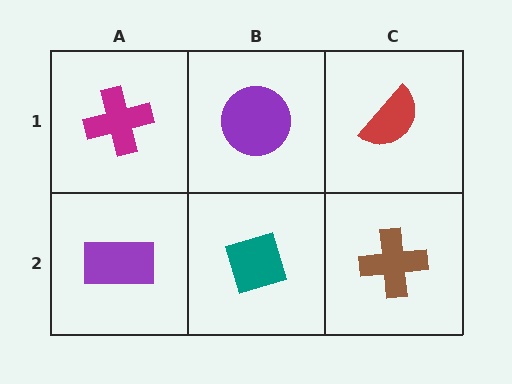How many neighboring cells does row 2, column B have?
3.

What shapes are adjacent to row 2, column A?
A magenta cross (row 1, column A), a teal diamond (row 2, column B).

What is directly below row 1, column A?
A purple rectangle.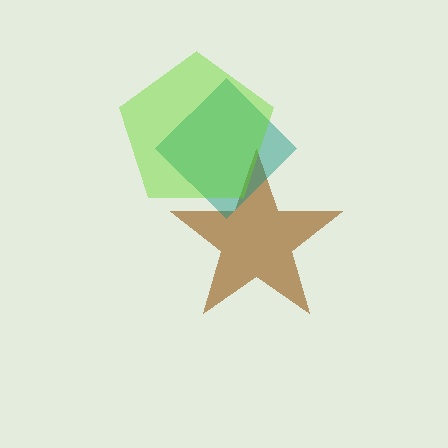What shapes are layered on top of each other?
The layered shapes are: a brown star, a teal diamond, a lime pentagon.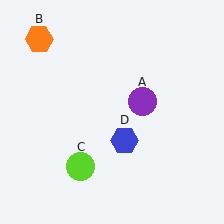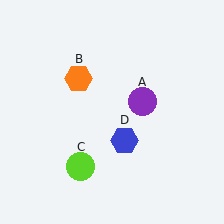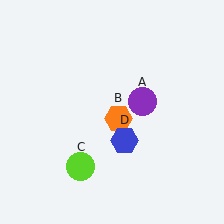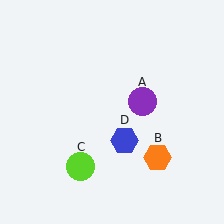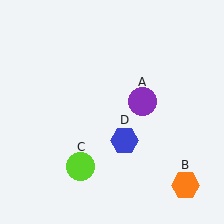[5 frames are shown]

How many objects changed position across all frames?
1 object changed position: orange hexagon (object B).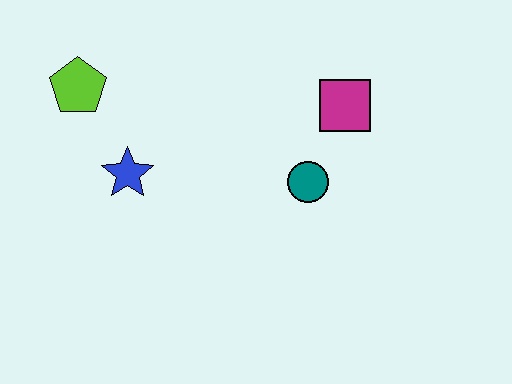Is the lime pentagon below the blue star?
No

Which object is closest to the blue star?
The lime pentagon is closest to the blue star.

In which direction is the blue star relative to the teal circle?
The blue star is to the left of the teal circle.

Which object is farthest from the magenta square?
The lime pentagon is farthest from the magenta square.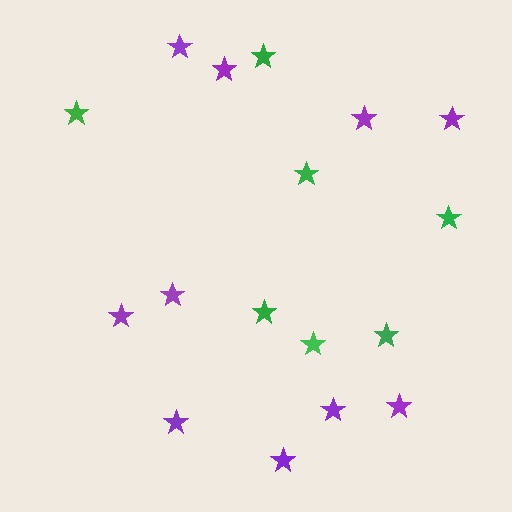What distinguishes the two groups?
There are 2 groups: one group of purple stars (10) and one group of green stars (7).